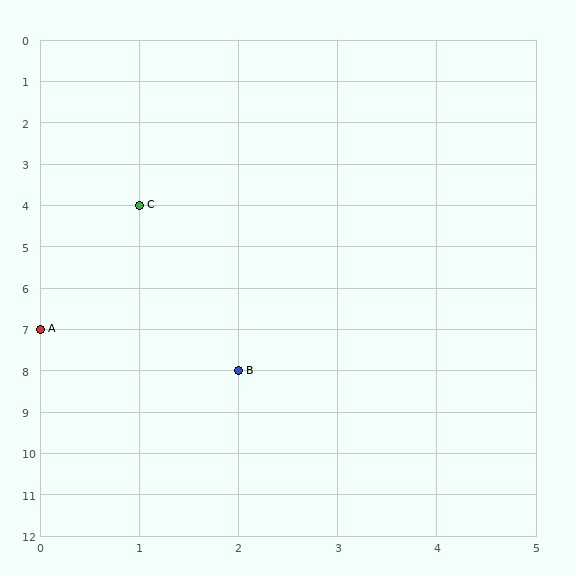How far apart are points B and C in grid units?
Points B and C are 1 column and 4 rows apart (about 4.1 grid units diagonally).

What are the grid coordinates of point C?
Point C is at grid coordinates (1, 4).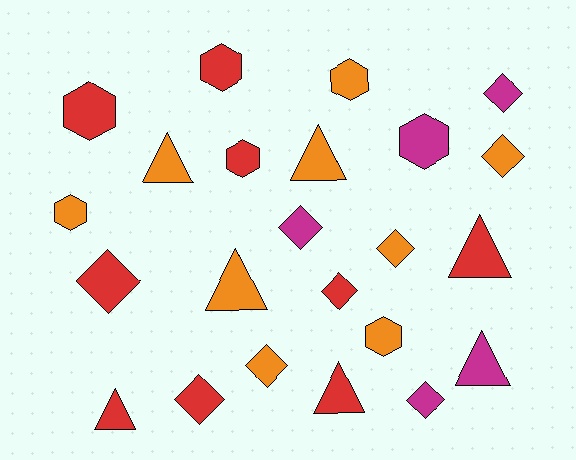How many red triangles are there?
There are 3 red triangles.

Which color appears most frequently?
Red, with 9 objects.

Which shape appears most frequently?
Diamond, with 9 objects.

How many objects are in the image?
There are 23 objects.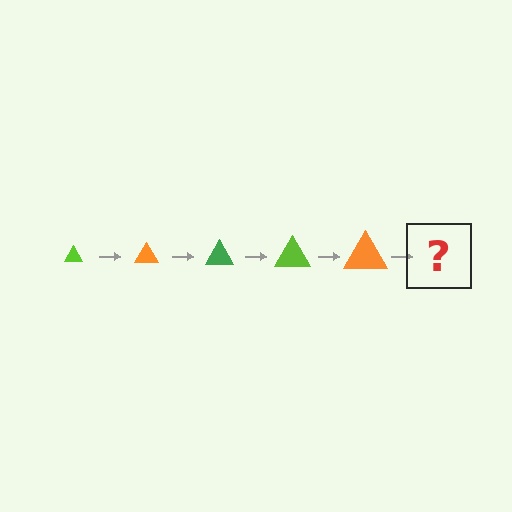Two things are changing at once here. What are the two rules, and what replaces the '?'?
The two rules are that the triangle grows larger each step and the color cycles through lime, orange, and green. The '?' should be a green triangle, larger than the previous one.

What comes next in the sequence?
The next element should be a green triangle, larger than the previous one.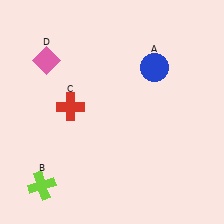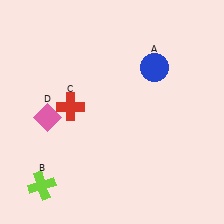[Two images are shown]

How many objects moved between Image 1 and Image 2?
1 object moved between the two images.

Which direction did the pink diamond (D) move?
The pink diamond (D) moved down.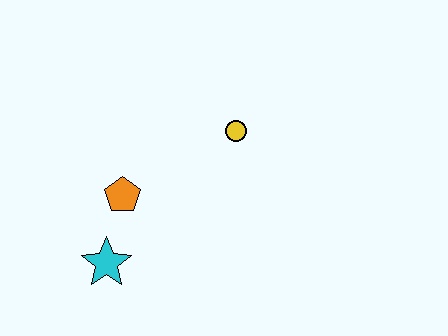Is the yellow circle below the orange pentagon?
No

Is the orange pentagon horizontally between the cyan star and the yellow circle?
Yes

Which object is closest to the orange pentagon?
The cyan star is closest to the orange pentagon.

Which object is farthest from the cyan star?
The yellow circle is farthest from the cyan star.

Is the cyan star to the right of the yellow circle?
No